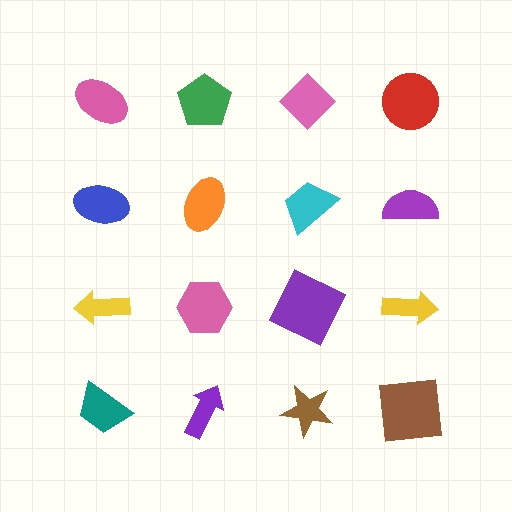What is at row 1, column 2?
A green pentagon.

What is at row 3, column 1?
A yellow arrow.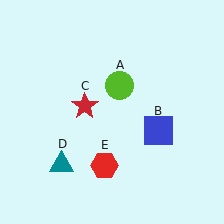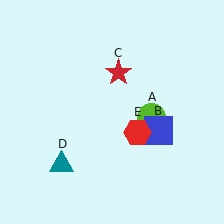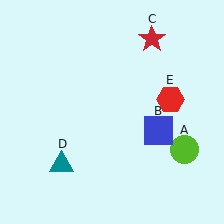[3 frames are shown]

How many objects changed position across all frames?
3 objects changed position: lime circle (object A), red star (object C), red hexagon (object E).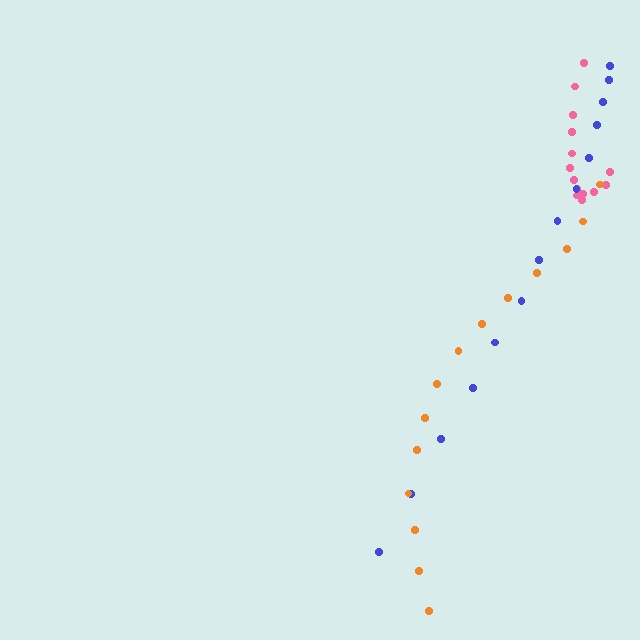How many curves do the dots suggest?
There are 3 distinct paths.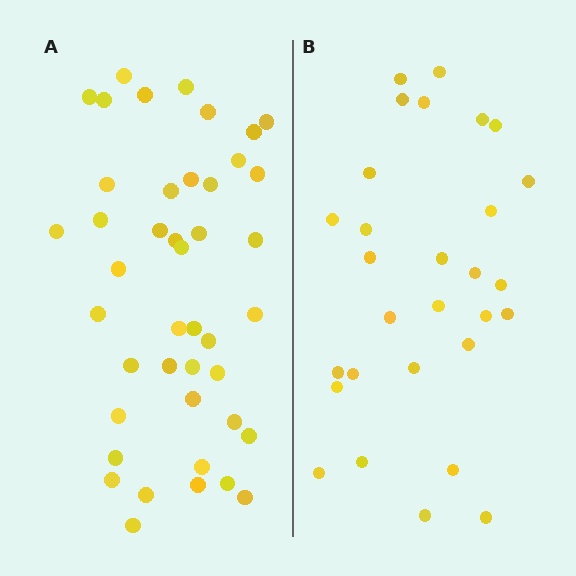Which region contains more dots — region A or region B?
Region A (the left region) has more dots.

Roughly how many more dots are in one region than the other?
Region A has approximately 15 more dots than region B.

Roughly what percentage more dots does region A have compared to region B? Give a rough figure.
About 50% more.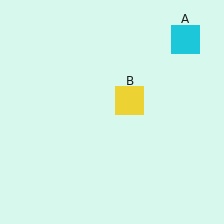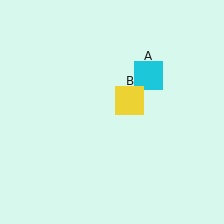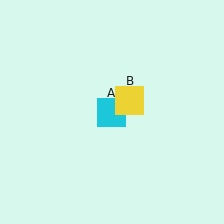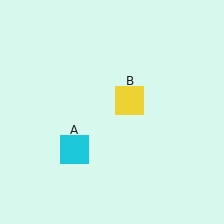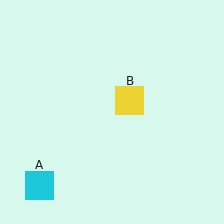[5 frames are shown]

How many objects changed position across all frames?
1 object changed position: cyan square (object A).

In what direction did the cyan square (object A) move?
The cyan square (object A) moved down and to the left.